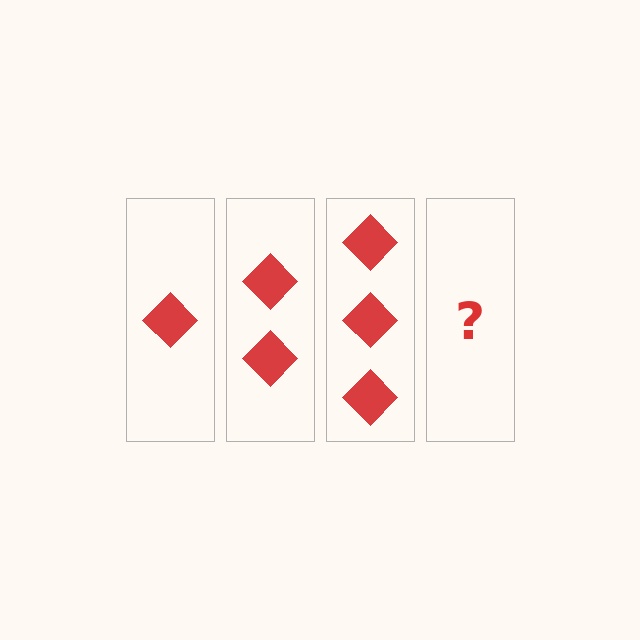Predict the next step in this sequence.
The next step is 4 diamonds.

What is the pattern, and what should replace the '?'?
The pattern is that each step adds one more diamond. The '?' should be 4 diamonds.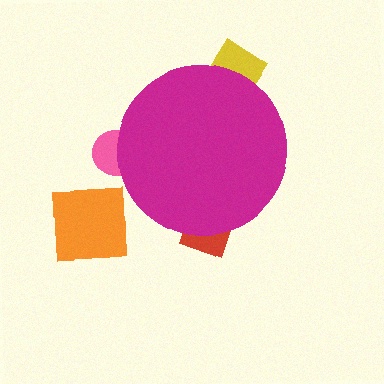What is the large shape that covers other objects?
A magenta circle.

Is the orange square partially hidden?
No, the orange square is fully visible.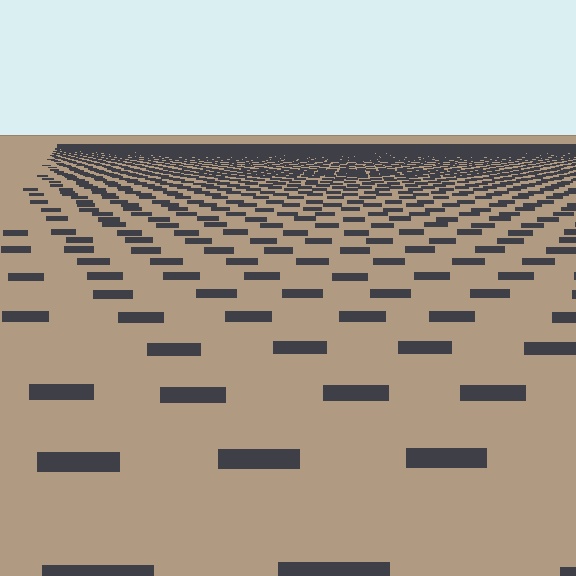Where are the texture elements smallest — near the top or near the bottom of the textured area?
Near the top.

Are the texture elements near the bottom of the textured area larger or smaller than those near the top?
Larger. Near the bottom, elements are closer to the viewer and appear at a bigger on-screen size.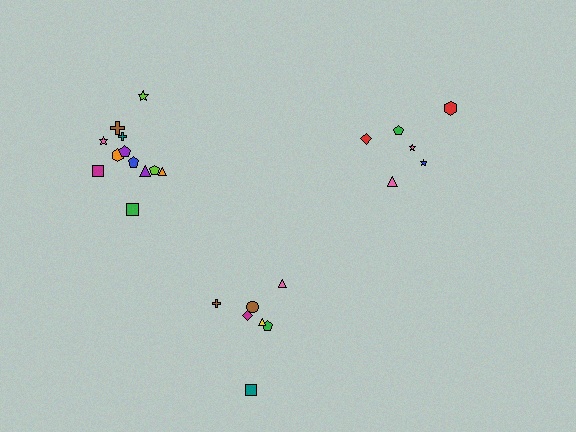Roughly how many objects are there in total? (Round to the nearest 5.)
Roughly 25 objects in total.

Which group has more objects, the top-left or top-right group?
The top-left group.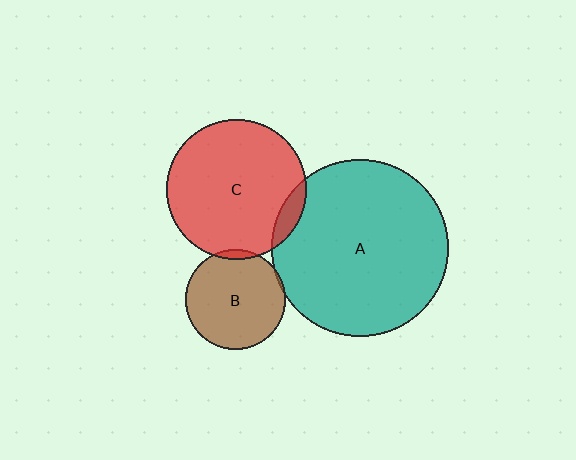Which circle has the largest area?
Circle A (teal).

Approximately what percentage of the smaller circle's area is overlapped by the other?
Approximately 5%.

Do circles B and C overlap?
Yes.